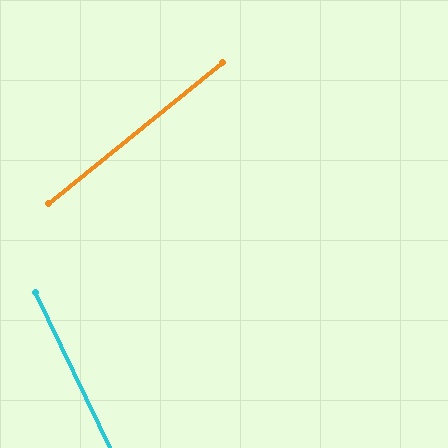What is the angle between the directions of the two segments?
Approximately 77 degrees.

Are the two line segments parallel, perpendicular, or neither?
Neither parallel nor perpendicular — they differ by about 77°.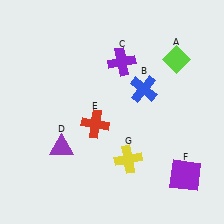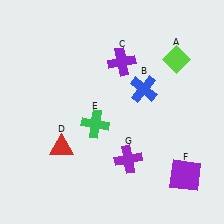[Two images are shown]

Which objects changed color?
D changed from purple to red. E changed from red to green. G changed from yellow to purple.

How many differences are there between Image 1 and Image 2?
There are 3 differences between the two images.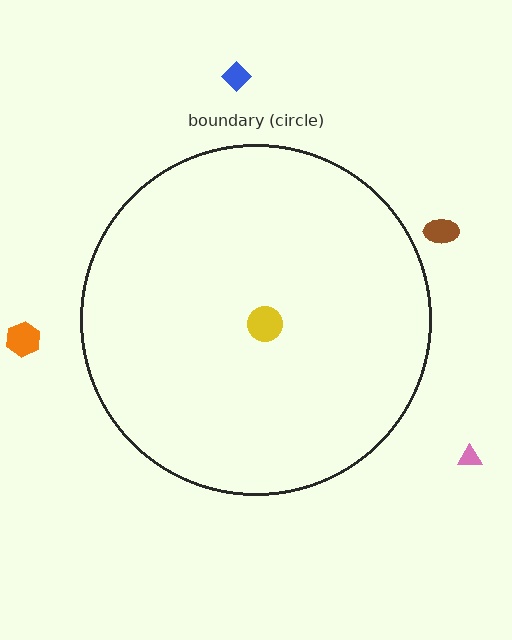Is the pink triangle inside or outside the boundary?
Outside.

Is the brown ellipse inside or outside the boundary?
Outside.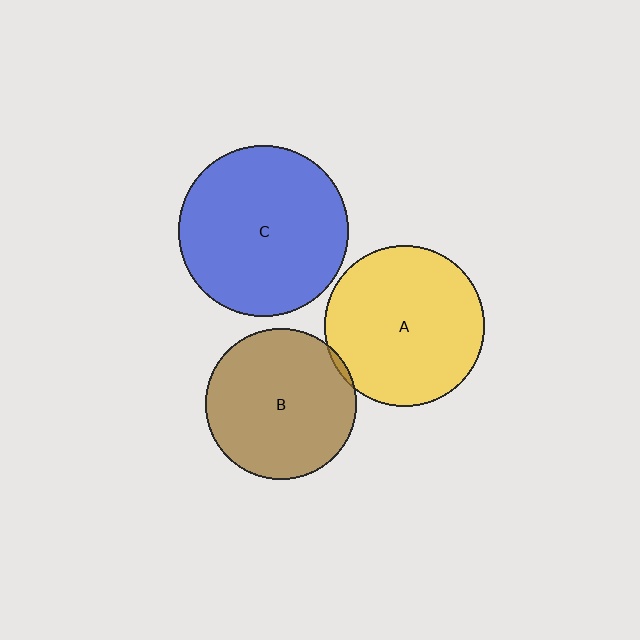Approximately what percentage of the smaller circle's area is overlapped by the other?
Approximately 5%.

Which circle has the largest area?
Circle C (blue).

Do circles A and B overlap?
Yes.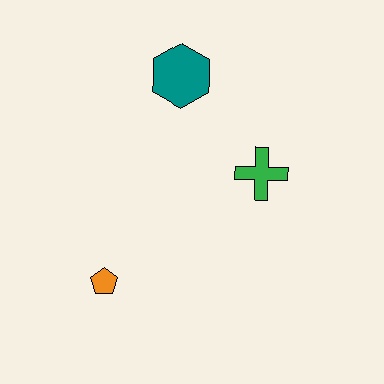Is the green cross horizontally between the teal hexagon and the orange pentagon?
No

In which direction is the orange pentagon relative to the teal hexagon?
The orange pentagon is below the teal hexagon.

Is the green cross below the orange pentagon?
No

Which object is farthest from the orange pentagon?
The teal hexagon is farthest from the orange pentagon.